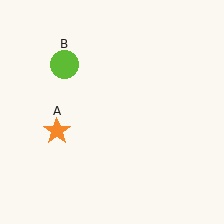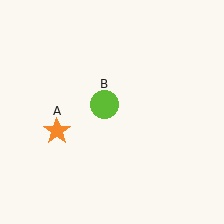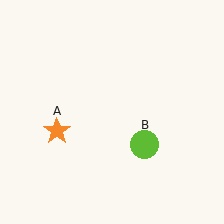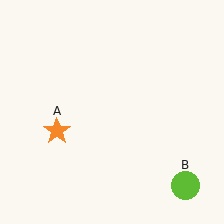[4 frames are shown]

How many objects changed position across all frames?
1 object changed position: lime circle (object B).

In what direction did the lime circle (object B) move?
The lime circle (object B) moved down and to the right.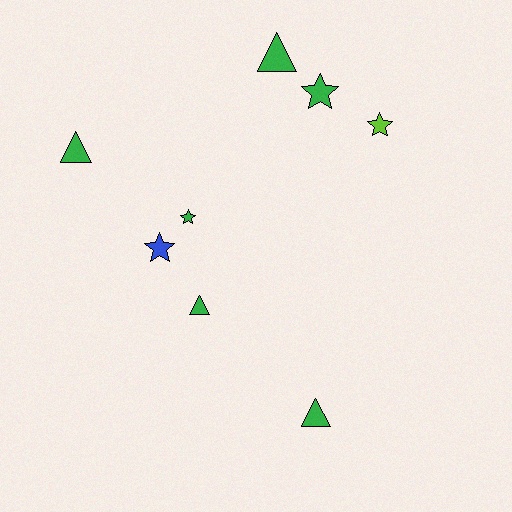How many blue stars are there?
There is 1 blue star.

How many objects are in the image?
There are 8 objects.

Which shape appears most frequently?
Triangle, with 4 objects.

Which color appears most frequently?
Green, with 6 objects.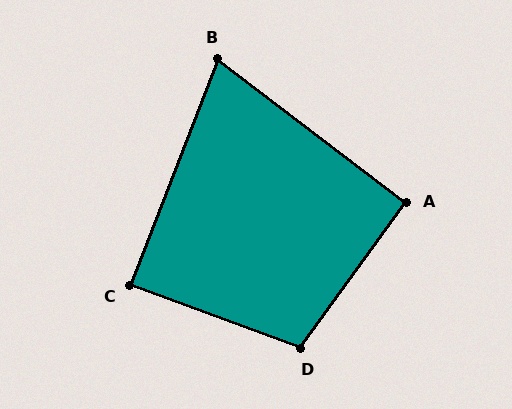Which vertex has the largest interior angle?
D, at approximately 106 degrees.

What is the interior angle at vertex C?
Approximately 89 degrees (approximately right).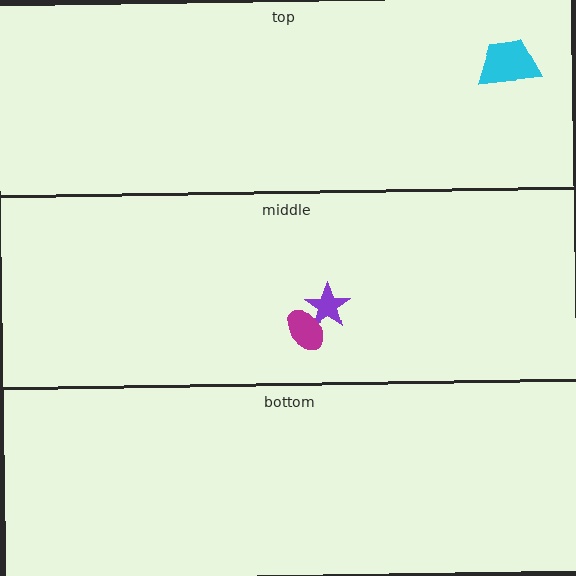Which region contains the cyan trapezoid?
The top region.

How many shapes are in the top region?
1.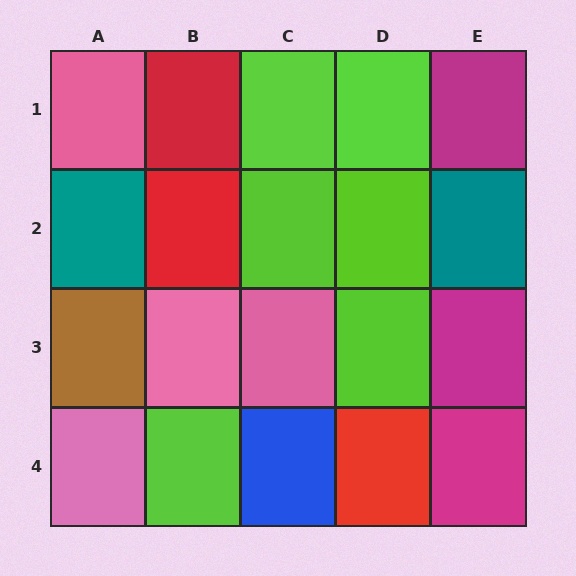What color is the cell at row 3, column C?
Pink.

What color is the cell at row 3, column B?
Pink.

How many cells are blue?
1 cell is blue.